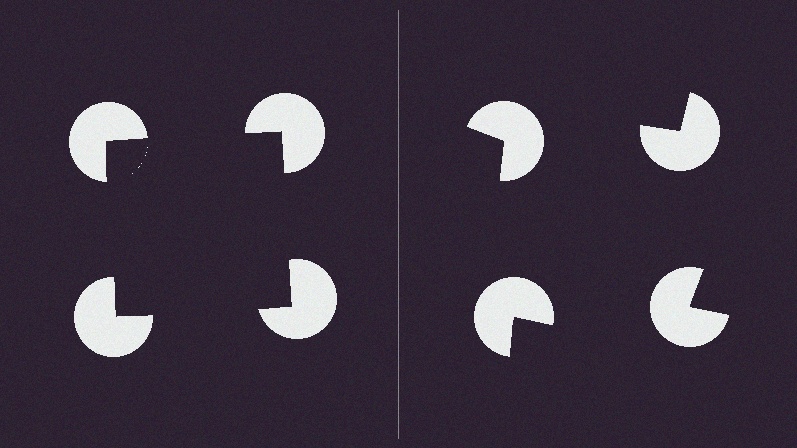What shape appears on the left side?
An illusory square.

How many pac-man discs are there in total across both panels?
8 — 4 on each side.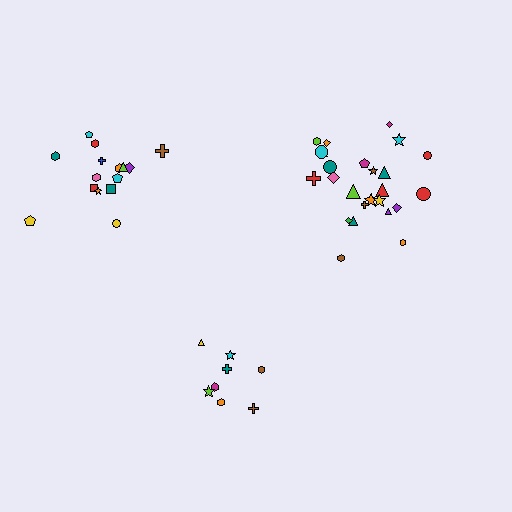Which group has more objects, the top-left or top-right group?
The top-right group.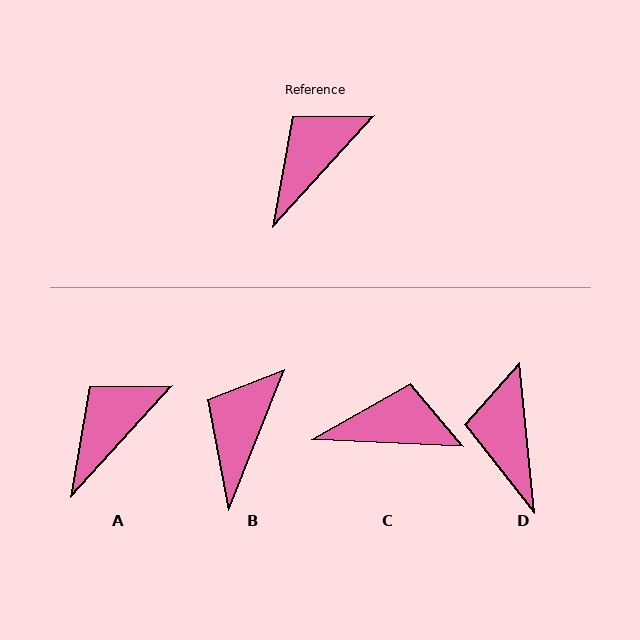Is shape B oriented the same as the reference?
No, it is off by about 20 degrees.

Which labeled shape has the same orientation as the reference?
A.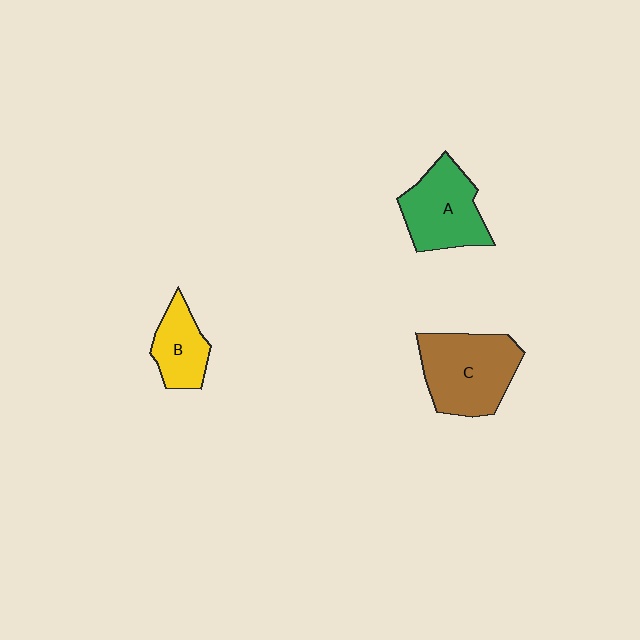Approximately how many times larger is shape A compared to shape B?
Approximately 1.5 times.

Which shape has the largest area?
Shape C (brown).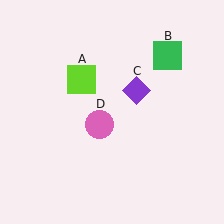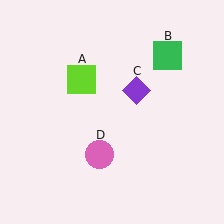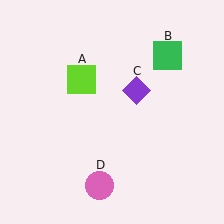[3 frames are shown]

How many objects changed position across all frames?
1 object changed position: pink circle (object D).